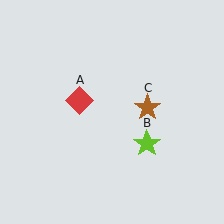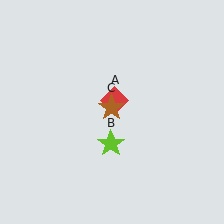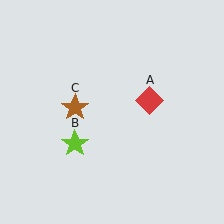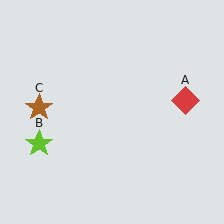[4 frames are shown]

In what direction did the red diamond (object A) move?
The red diamond (object A) moved right.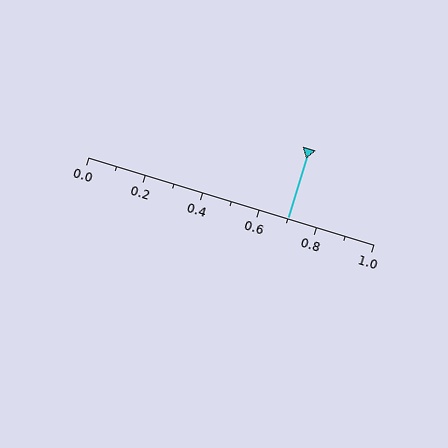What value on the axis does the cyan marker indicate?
The marker indicates approximately 0.7.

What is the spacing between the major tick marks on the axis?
The major ticks are spaced 0.2 apart.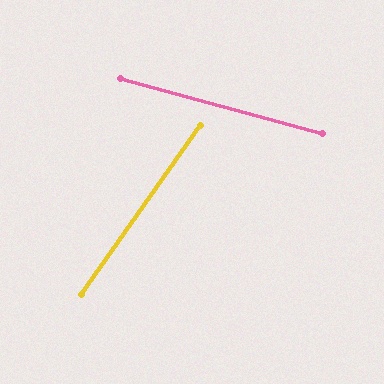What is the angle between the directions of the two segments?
Approximately 70 degrees.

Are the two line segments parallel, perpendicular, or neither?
Neither parallel nor perpendicular — they differ by about 70°.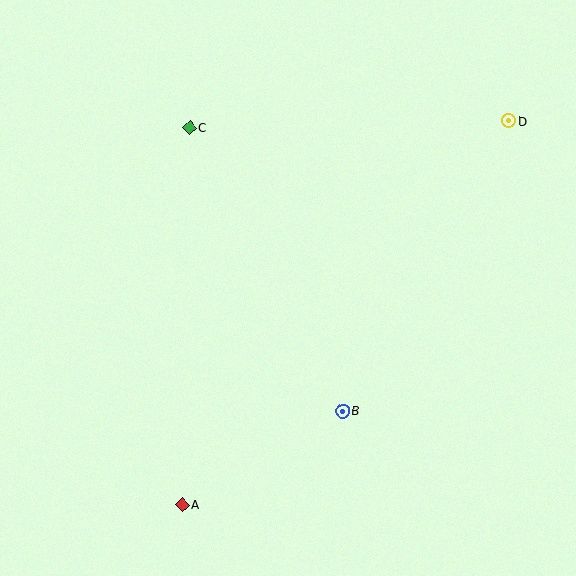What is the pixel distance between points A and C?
The distance between A and C is 377 pixels.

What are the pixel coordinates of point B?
Point B is at (342, 411).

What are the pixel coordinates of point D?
Point D is at (509, 121).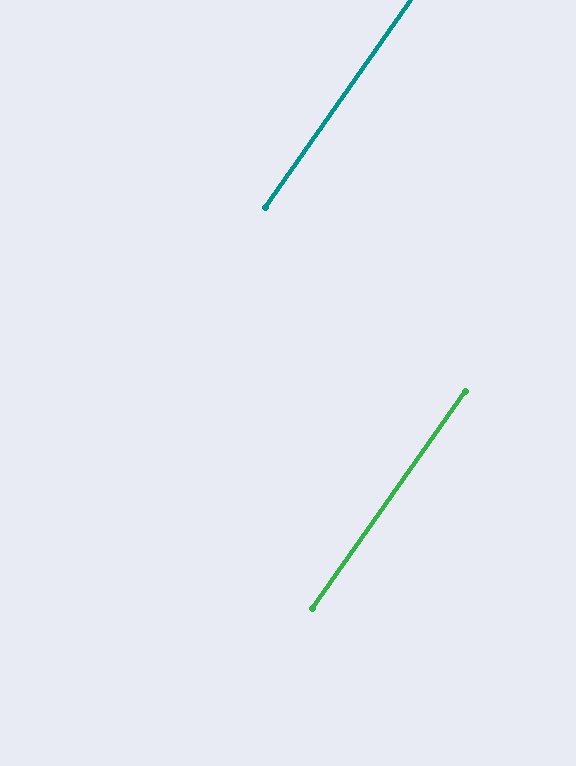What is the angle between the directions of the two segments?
Approximately 0 degrees.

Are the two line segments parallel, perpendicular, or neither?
Parallel — their directions differ by only 0.3°.